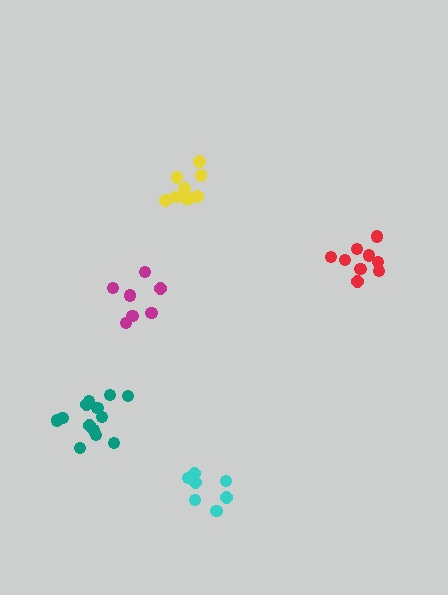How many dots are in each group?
Group 1: 9 dots, Group 2: 9 dots, Group 3: 7 dots, Group 4: 7 dots, Group 5: 13 dots (45 total).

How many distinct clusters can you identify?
There are 5 distinct clusters.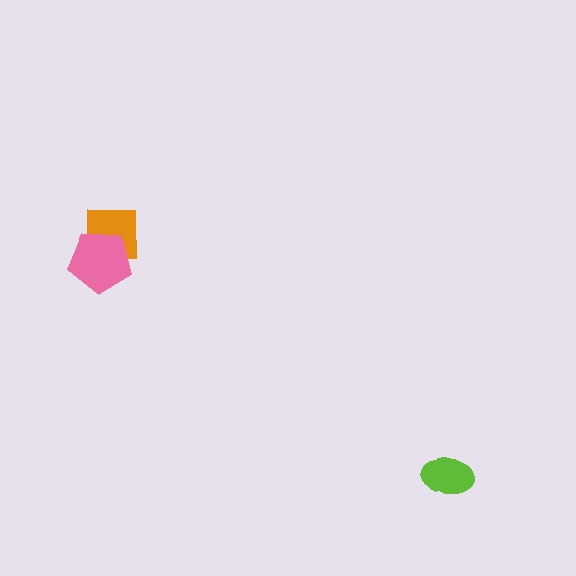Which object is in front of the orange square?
The pink pentagon is in front of the orange square.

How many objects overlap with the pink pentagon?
1 object overlaps with the pink pentagon.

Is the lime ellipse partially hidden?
No, no other shape covers it.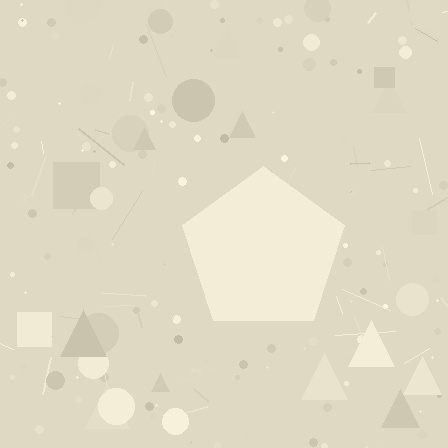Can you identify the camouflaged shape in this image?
The camouflaged shape is a pentagon.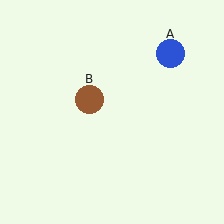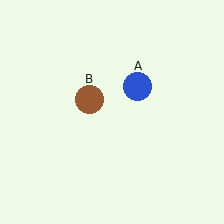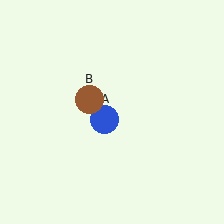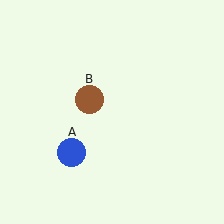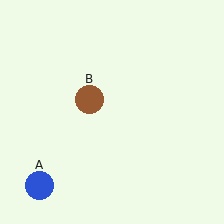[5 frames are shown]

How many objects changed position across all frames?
1 object changed position: blue circle (object A).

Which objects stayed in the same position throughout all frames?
Brown circle (object B) remained stationary.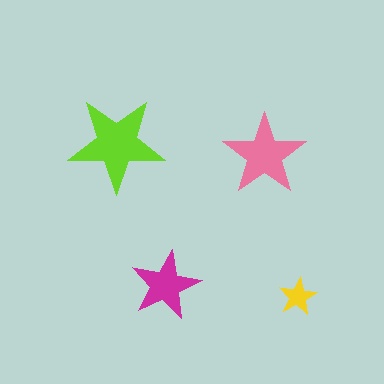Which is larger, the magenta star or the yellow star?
The magenta one.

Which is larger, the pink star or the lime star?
The lime one.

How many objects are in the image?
There are 4 objects in the image.